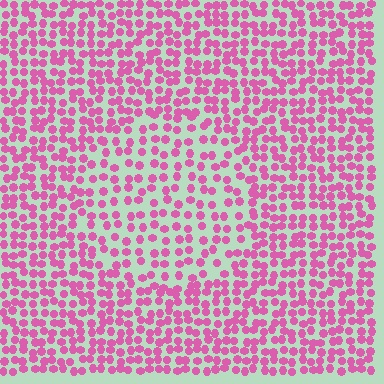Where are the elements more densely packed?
The elements are more densely packed outside the circle boundary.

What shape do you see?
I see a circle.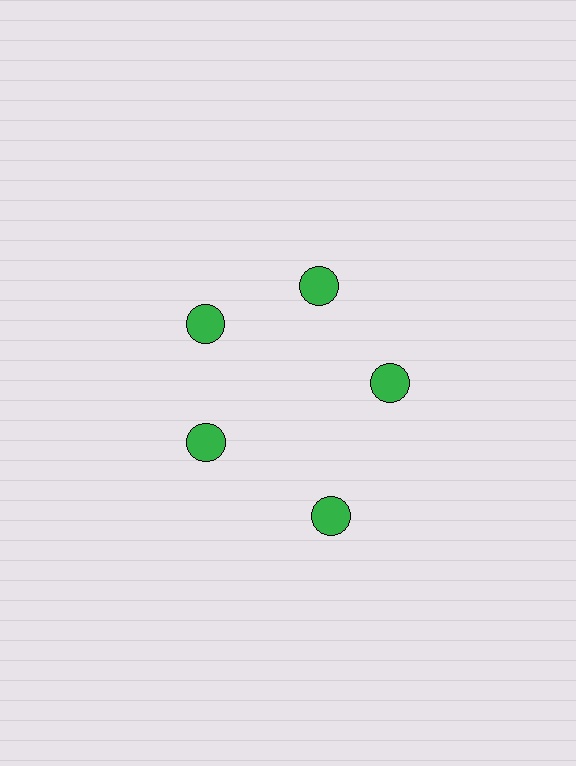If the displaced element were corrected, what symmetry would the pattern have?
It would have 5-fold rotational symmetry — the pattern would map onto itself every 72 degrees.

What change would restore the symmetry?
The symmetry would be restored by moving it inward, back onto the ring so that all 5 circles sit at equal angles and equal distance from the center.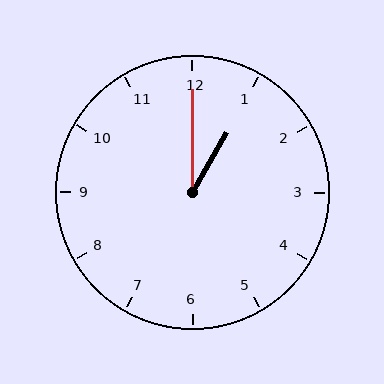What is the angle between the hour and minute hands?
Approximately 30 degrees.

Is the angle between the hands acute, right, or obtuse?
It is acute.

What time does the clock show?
1:00.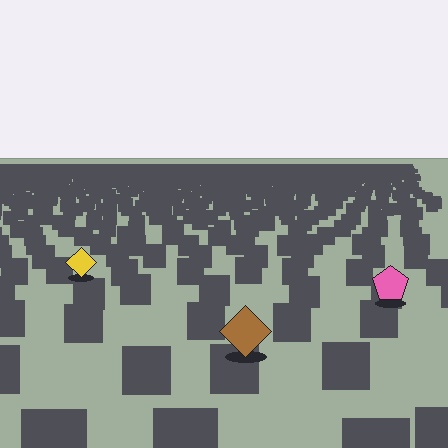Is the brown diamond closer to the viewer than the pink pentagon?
Yes. The brown diamond is closer — you can tell from the texture gradient: the ground texture is coarser near it.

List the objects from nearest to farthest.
From nearest to farthest: the brown diamond, the pink pentagon, the yellow diamond.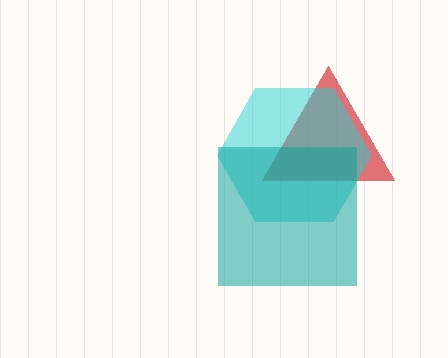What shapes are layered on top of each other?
The layered shapes are: a red triangle, a cyan hexagon, a teal square.